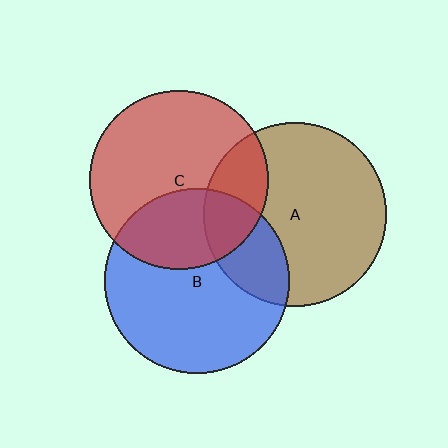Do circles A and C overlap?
Yes.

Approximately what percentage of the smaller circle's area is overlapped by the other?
Approximately 25%.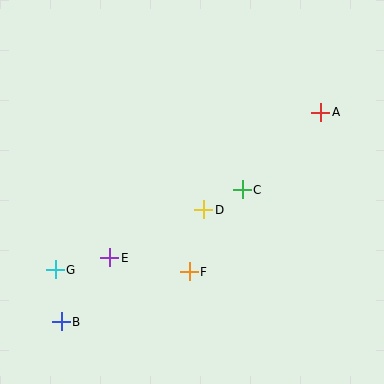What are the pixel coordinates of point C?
Point C is at (242, 190).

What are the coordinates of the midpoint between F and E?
The midpoint between F and E is at (150, 265).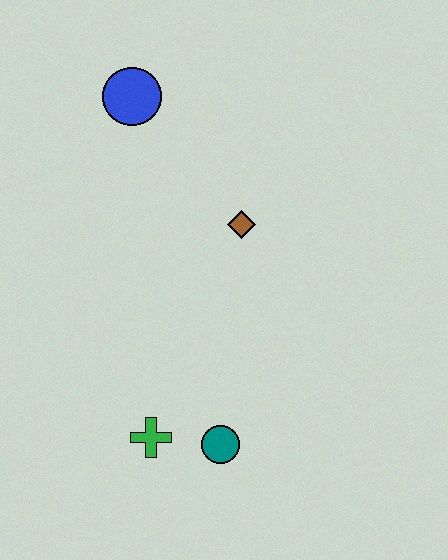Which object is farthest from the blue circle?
The teal circle is farthest from the blue circle.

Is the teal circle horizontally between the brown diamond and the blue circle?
Yes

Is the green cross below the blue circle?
Yes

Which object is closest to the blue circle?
The brown diamond is closest to the blue circle.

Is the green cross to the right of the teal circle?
No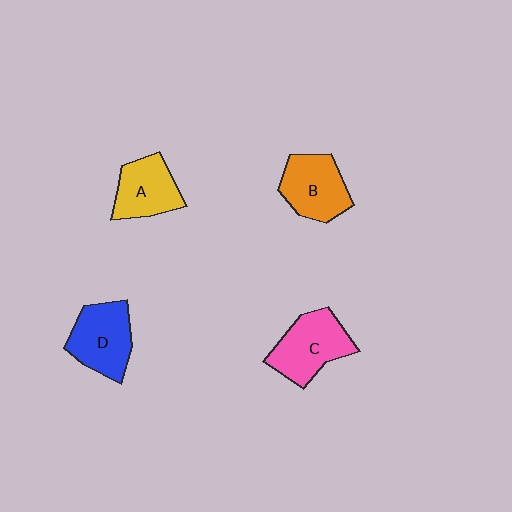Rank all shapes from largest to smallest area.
From largest to smallest: C (pink), D (blue), B (orange), A (yellow).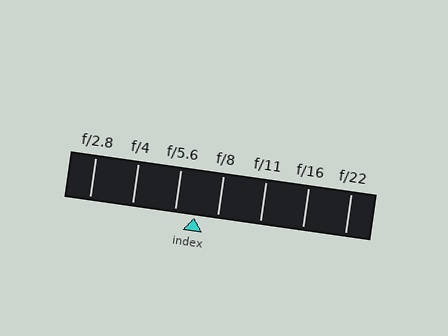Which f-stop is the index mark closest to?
The index mark is closest to f/5.6.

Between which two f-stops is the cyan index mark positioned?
The index mark is between f/5.6 and f/8.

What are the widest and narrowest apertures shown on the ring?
The widest aperture shown is f/2.8 and the narrowest is f/22.